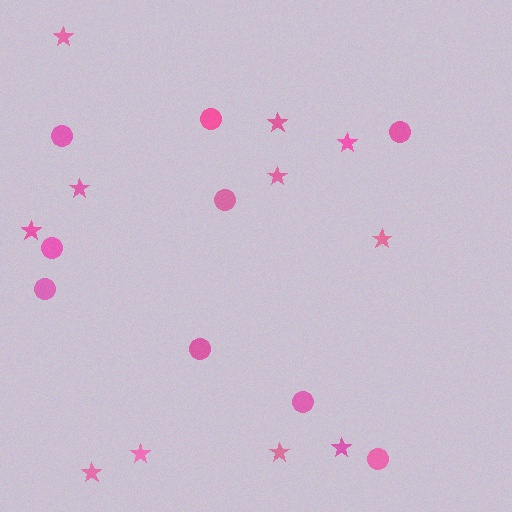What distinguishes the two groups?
There are 2 groups: one group of circles (9) and one group of stars (11).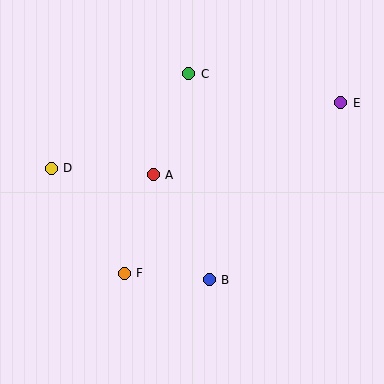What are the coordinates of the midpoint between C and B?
The midpoint between C and B is at (199, 177).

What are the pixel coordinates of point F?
Point F is at (124, 273).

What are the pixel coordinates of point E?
Point E is at (341, 103).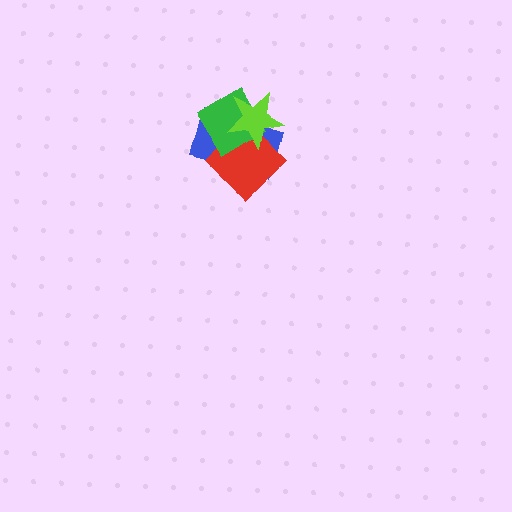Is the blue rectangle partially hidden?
Yes, it is partially covered by another shape.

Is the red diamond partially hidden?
Yes, it is partially covered by another shape.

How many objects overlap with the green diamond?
3 objects overlap with the green diamond.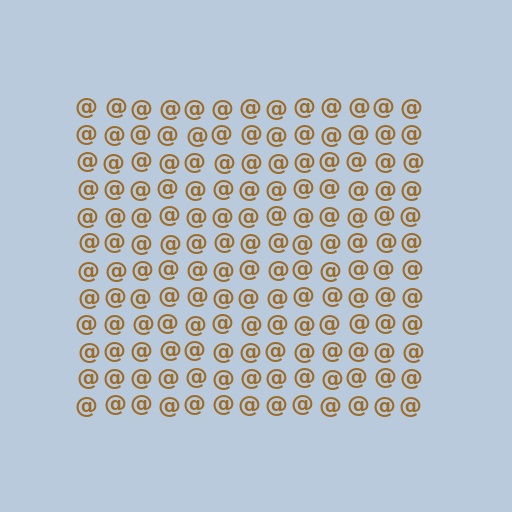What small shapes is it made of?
It is made of small at signs.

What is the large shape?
The large shape is a square.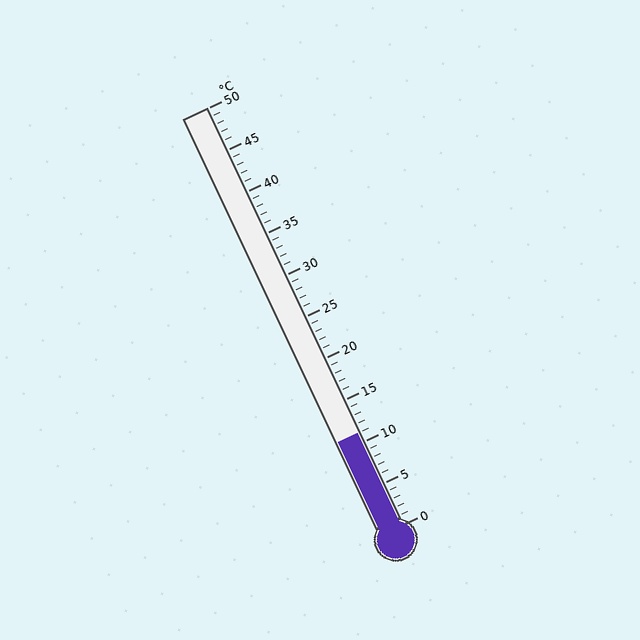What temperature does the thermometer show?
The thermometer shows approximately 11°C.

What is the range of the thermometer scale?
The thermometer scale ranges from 0°C to 50°C.